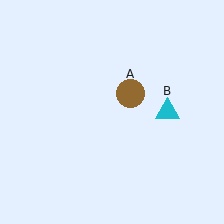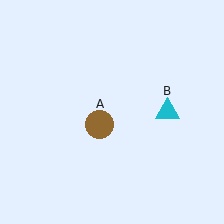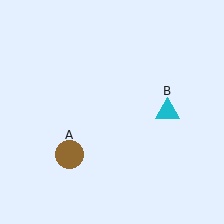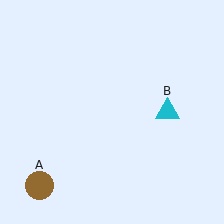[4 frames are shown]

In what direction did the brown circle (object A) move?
The brown circle (object A) moved down and to the left.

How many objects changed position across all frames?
1 object changed position: brown circle (object A).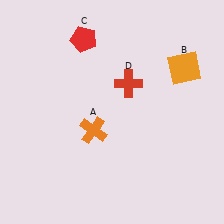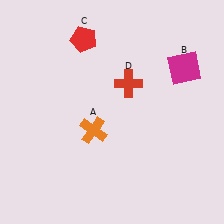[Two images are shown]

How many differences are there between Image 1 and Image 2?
There is 1 difference between the two images.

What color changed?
The square (B) changed from orange in Image 1 to magenta in Image 2.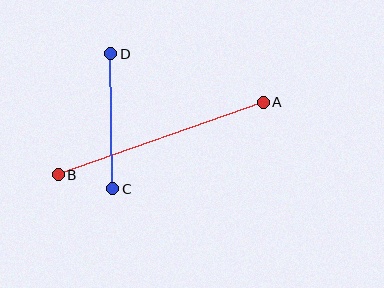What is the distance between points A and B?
The distance is approximately 218 pixels.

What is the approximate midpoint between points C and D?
The midpoint is at approximately (112, 121) pixels.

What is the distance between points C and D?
The distance is approximately 135 pixels.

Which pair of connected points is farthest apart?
Points A and B are farthest apart.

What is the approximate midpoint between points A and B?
The midpoint is at approximately (161, 138) pixels.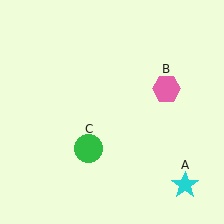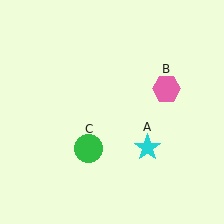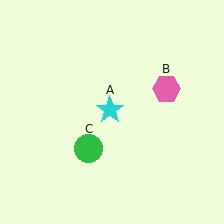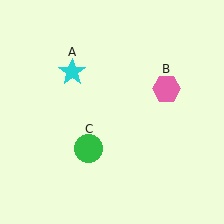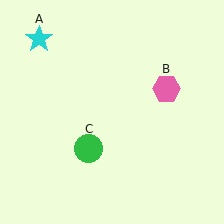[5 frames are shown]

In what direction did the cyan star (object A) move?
The cyan star (object A) moved up and to the left.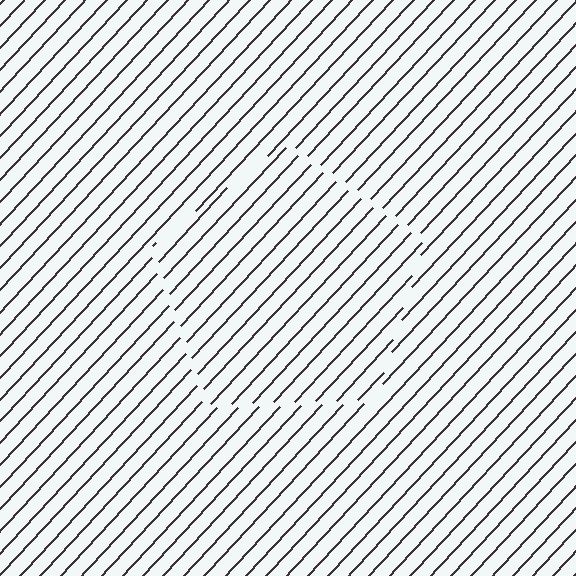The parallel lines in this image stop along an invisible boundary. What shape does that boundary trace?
An illusory pentagon. The interior of the shape contains the same grating, shifted by half a period — the contour is defined by the phase discontinuity where line-ends from the inner and outer gratings abut.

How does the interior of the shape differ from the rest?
The interior of the shape contains the same grating, shifted by half a period — the contour is defined by the phase discontinuity where line-ends from the inner and outer gratings abut.